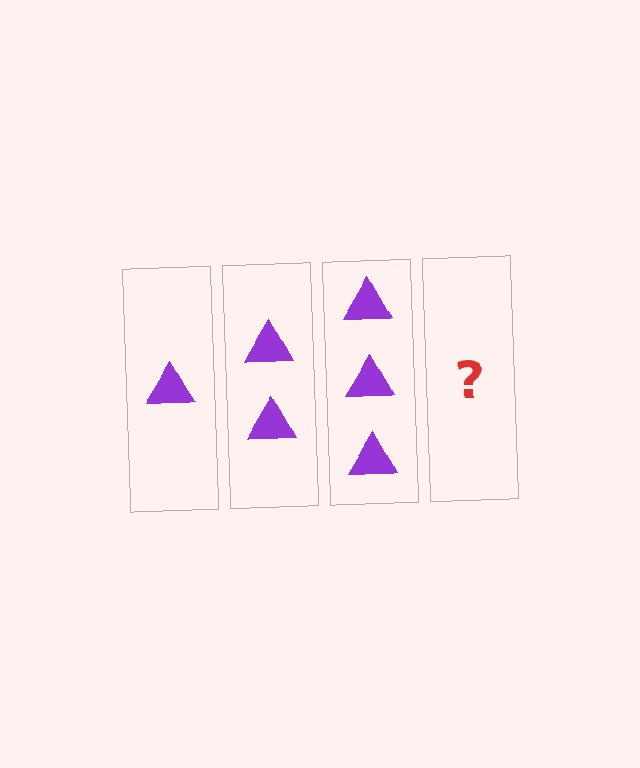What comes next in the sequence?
The next element should be 4 triangles.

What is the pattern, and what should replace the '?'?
The pattern is that each step adds one more triangle. The '?' should be 4 triangles.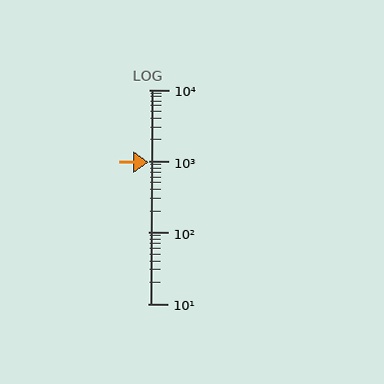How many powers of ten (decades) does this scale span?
The scale spans 3 decades, from 10 to 10000.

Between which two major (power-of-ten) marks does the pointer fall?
The pointer is between 100 and 1000.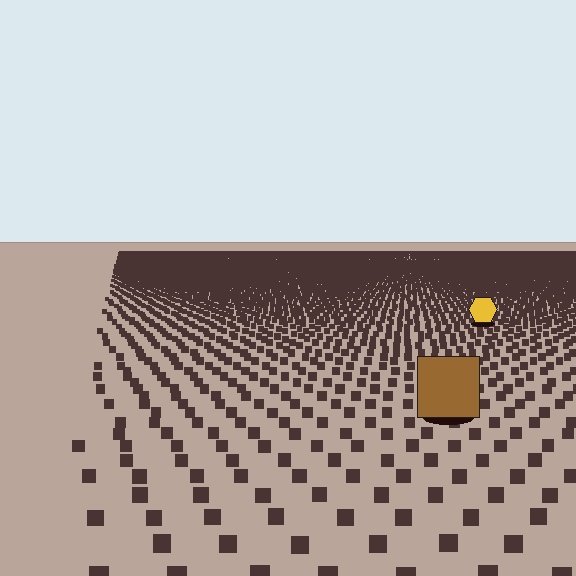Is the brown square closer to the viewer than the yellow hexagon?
Yes. The brown square is closer — you can tell from the texture gradient: the ground texture is coarser near it.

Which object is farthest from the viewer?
The yellow hexagon is farthest from the viewer. It appears smaller and the ground texture around it is denser.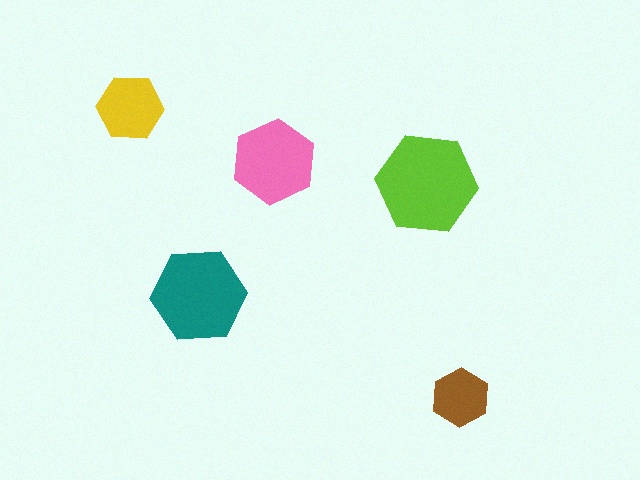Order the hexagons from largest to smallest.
the lime one, the teal one, the pink one, the yellow one, the brown one.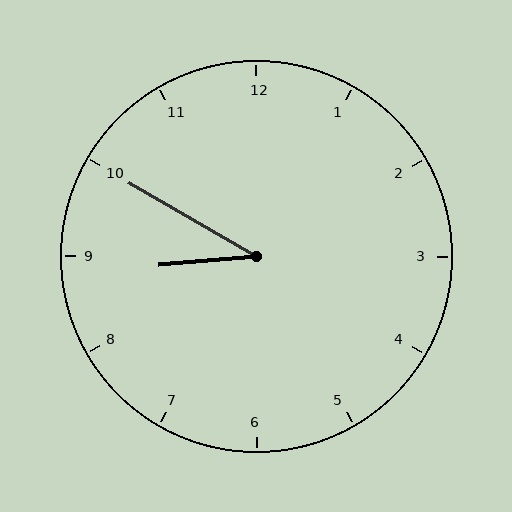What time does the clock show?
8:50.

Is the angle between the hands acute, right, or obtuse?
It is acute.